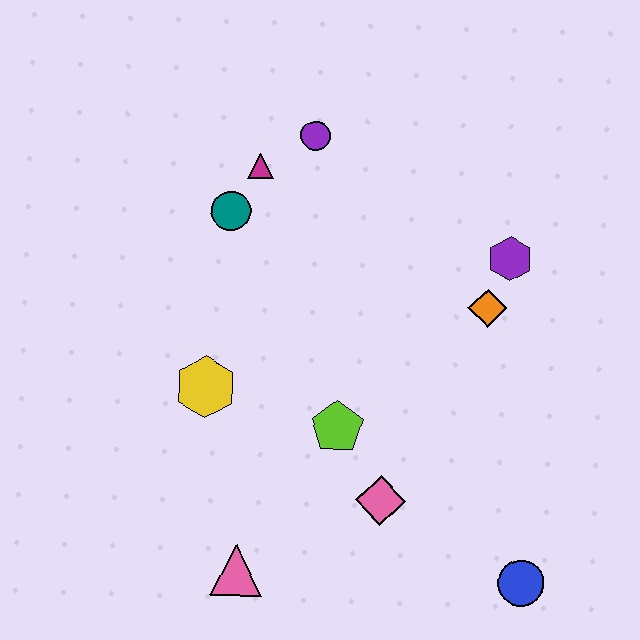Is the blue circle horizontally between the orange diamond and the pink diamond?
No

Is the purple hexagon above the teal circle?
No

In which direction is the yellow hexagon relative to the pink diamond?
The yellow hexagon is to the left of the pink diamond.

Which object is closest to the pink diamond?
The lime pentagon is closest to the pink diamond.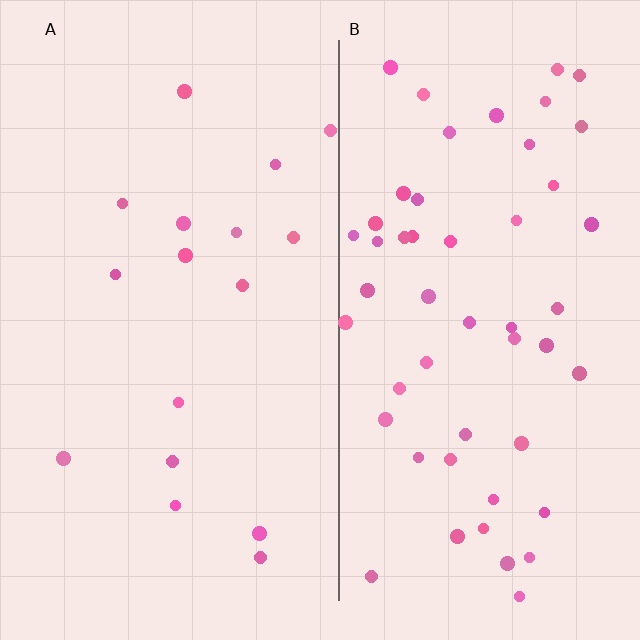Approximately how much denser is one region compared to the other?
Approximately 3.2× — region B over region A.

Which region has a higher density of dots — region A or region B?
B (the right).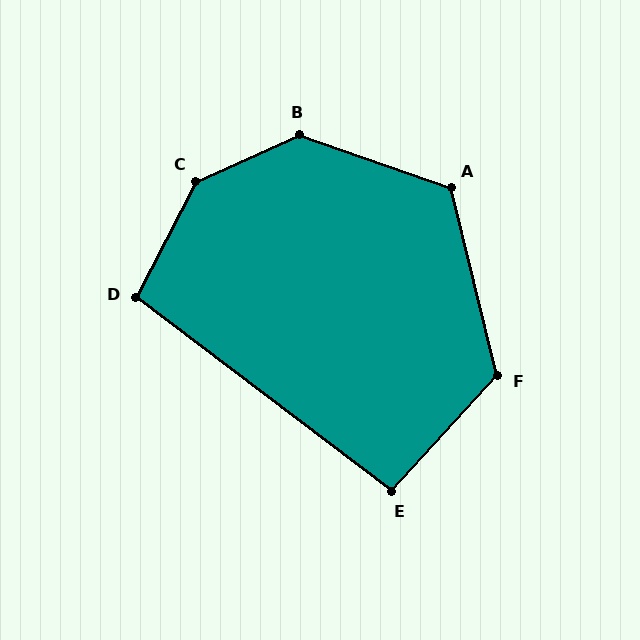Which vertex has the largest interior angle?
C, at approximately 142 degrees.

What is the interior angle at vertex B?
Approximately 137 degrees (obtuse).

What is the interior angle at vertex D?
Approximately 100 degrees (obtuse).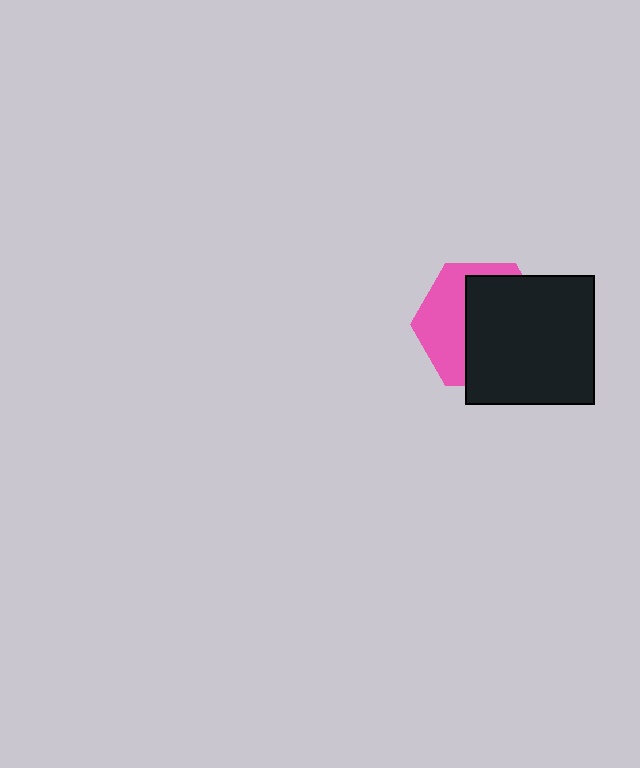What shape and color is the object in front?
The object in front is a black square.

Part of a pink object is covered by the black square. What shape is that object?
It is a hexagon.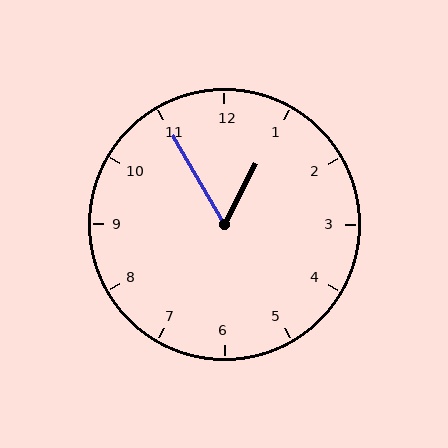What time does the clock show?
12:55.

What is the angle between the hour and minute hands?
Approximately 58 degrees.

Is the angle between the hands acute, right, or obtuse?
It is acute.